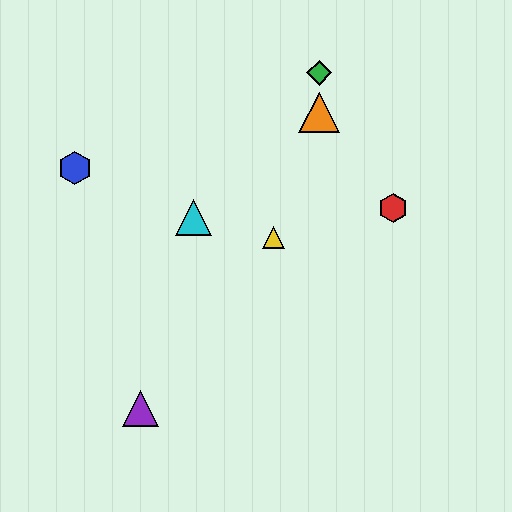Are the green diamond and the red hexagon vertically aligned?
No, the green diamond is at x≈319 and the red hexagon is at x≈393.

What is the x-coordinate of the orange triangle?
The orange triangle is at x≈319.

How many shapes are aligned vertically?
2 shapes (the green diamond, the orange triangle) are aligned vertically.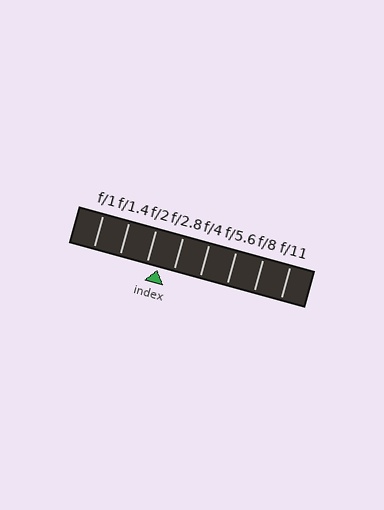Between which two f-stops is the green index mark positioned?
The index mark is between f/2 and f/2.8.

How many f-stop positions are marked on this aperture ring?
There are 8 f-stop positions marked.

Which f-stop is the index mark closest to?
The index mark is closest to f/2.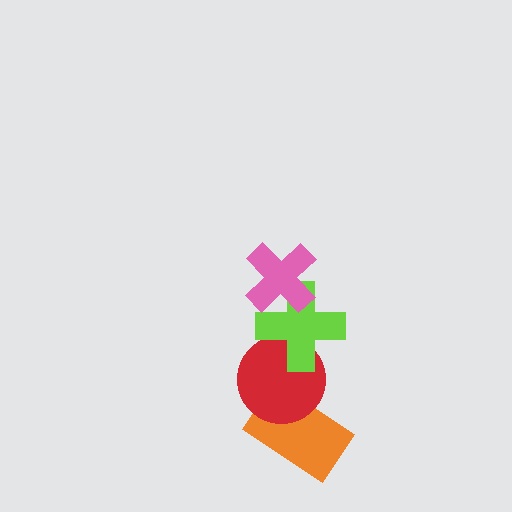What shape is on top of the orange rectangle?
The red circle is on top of the orange rectangle.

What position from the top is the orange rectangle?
The orange rectangle is 4th from the top.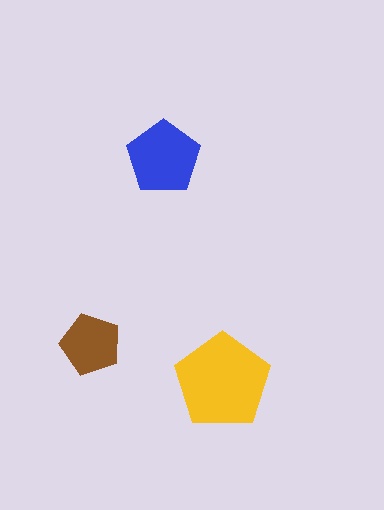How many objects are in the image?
There are 3 objects in the image.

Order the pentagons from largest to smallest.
the yellow one, the blue one, the brown one.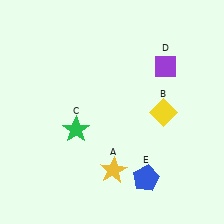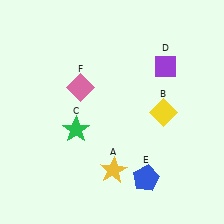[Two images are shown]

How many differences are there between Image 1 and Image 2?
There is 1 difference between the two images.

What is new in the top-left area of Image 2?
A pink diamond (F) was added in the top-left area of Image 2.